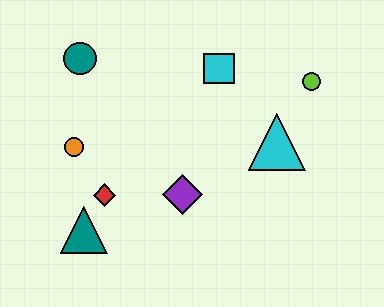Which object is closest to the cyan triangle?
The lime circle is closest to the cyan triangle.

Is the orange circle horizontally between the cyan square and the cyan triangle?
No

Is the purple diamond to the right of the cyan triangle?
No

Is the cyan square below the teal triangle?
No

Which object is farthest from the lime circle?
The teal triangle is farthest from the lime circle.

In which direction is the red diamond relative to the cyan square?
The red diamond is below the cyan square.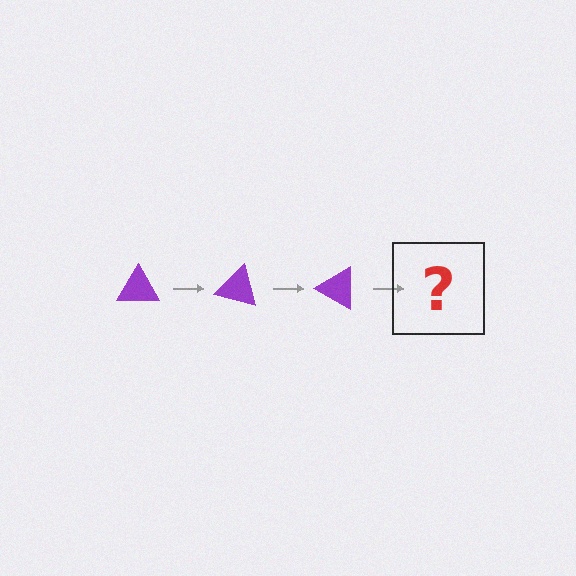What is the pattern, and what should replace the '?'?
The pattern is that the triangle rotates 15 degrees each step. The '?' should be a purple triangle rotated 45 degrees.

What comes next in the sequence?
The next element should be a purple triangle rotated 45 degrees.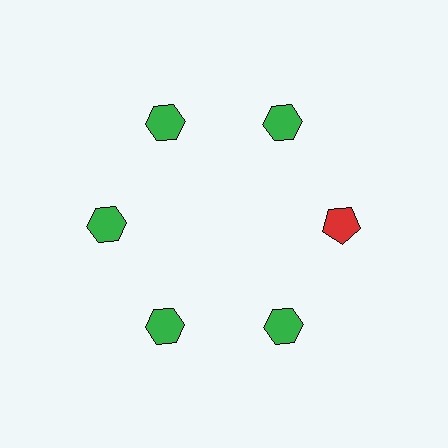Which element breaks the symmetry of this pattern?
The red pentagon at roughly the 3 o'clock position breaks the symmetry. All other shapes are green hexagons.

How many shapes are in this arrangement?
There are 6 shapes arranged in a ring pattern.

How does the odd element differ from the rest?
It differs in both color (red instead of green) and shape (pentagon instead of hexagon).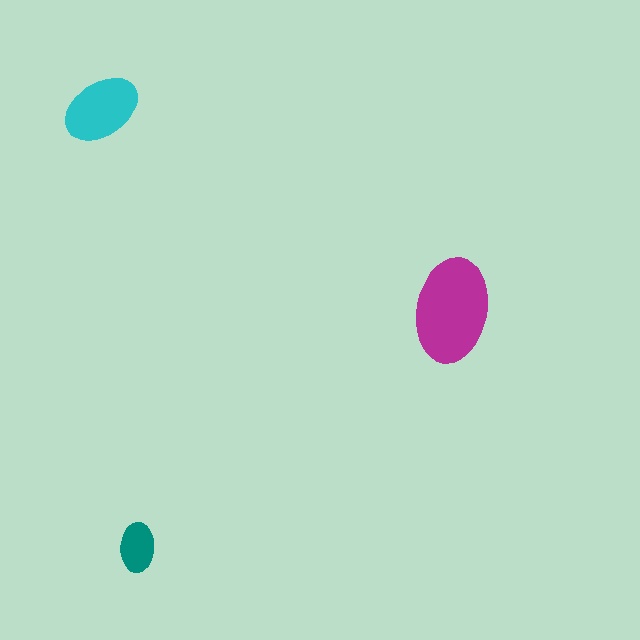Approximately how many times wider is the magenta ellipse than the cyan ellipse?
About 1.5 times wider.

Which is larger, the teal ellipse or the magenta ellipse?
The magenta one.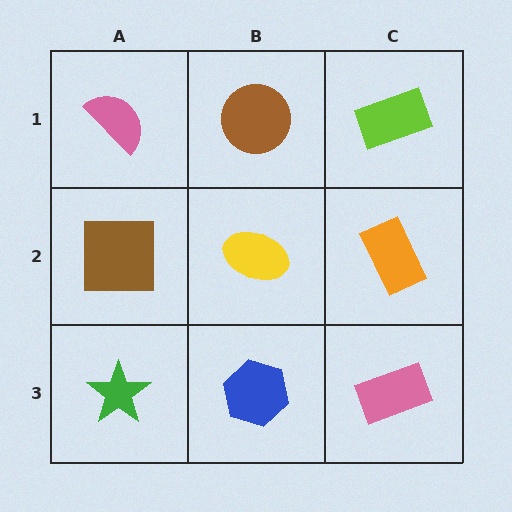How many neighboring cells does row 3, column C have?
2.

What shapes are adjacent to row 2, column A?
A pink semicircle (row 1, column A), a green star (row 3, column A), a yellow ellipse (row 2, column B).